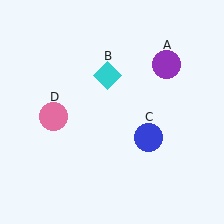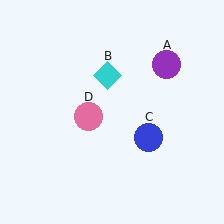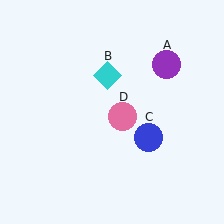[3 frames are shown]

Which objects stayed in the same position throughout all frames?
Purple circle (object A) and cyan diamond (object B) and blue circle (object C) remained stationary.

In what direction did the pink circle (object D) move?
The pink circle (object D) moved right.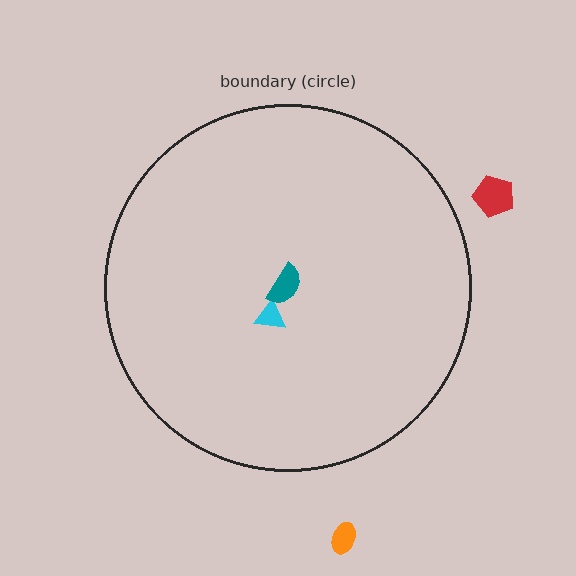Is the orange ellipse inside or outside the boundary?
Outside.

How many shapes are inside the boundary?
2 inside, 2 outside.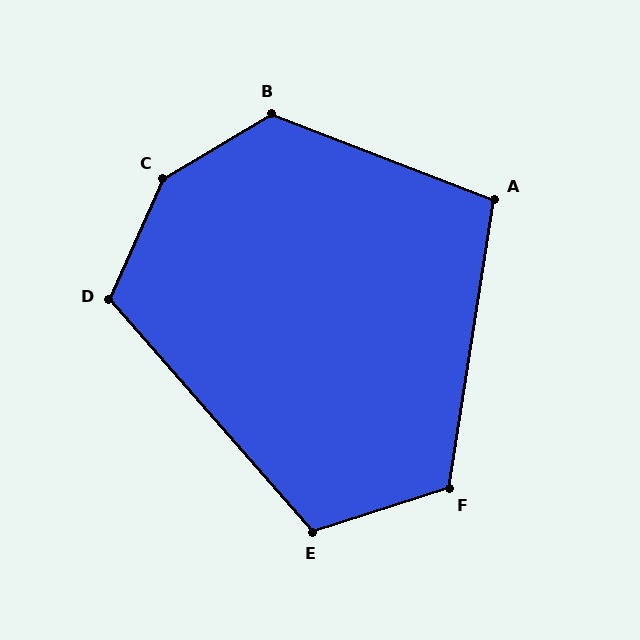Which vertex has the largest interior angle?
C, at approximately 144 degrees.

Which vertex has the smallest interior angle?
A, at approximately 102 degrees.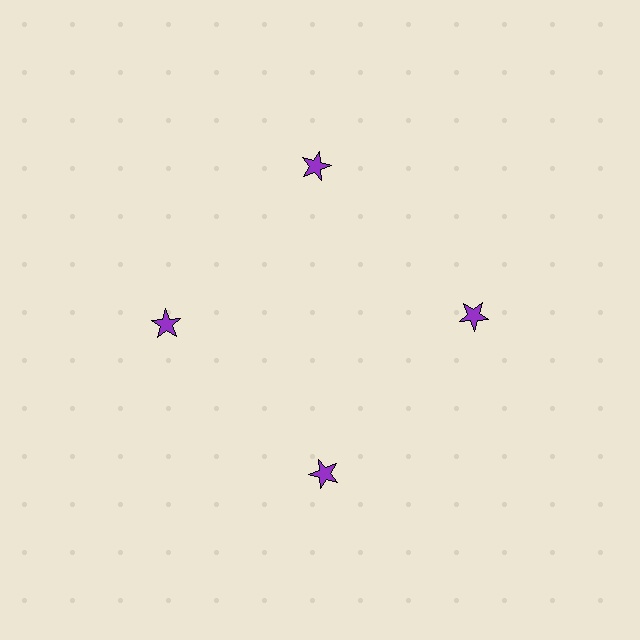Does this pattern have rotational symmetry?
Yes, this pattern has 4-fold rotational symmetry. It looks the same after rotating 90 degrees around the center.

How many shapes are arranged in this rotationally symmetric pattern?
There are 4 shapes, arranged in 4 groups of 1.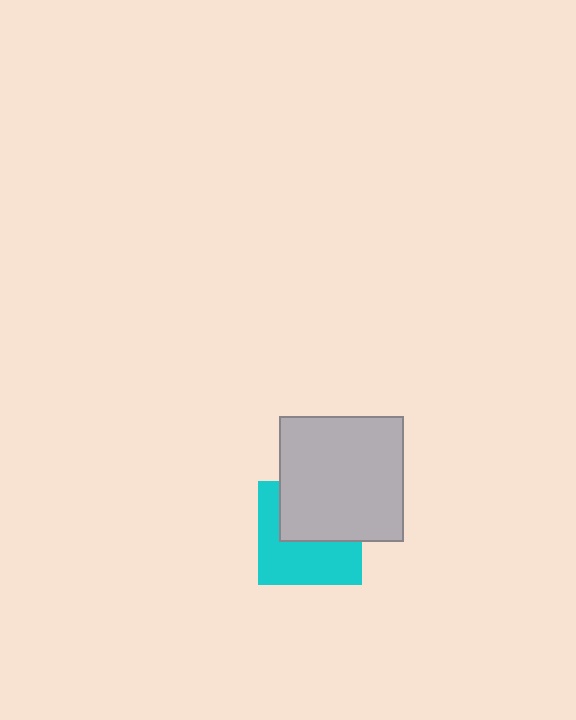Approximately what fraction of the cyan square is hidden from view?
Roughly 45% of the cyan square is hidden behind the light gray rectangle.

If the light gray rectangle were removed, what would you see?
You would see the complete cyan square.